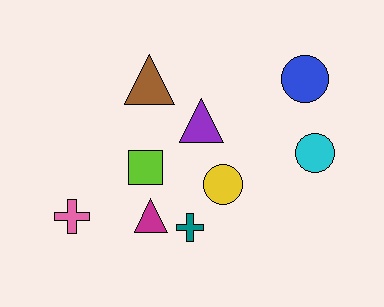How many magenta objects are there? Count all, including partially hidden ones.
There is 1 magenta object.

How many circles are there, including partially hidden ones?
There are 3 circles.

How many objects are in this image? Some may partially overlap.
There are 9 objects.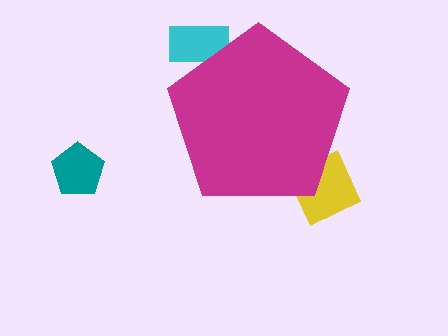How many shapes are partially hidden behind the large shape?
2 shapes are partially hidden.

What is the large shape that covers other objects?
A magenta pentagon.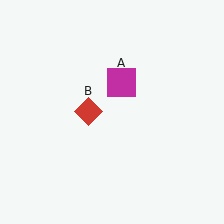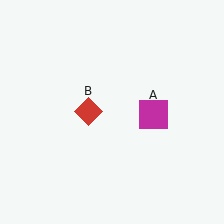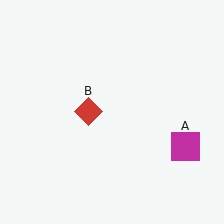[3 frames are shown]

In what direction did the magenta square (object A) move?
The magenta square (object A) moved down and to the right.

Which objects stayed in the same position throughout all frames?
Red diamond (object B) remained stationary.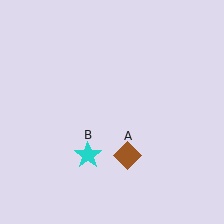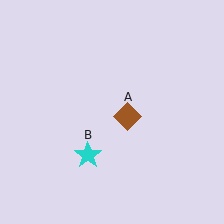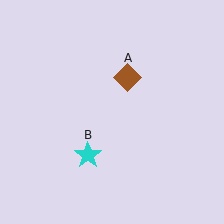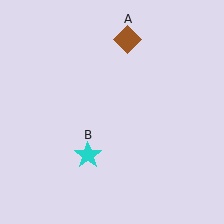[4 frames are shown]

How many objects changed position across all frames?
1 object changed position: brown diamond (object A).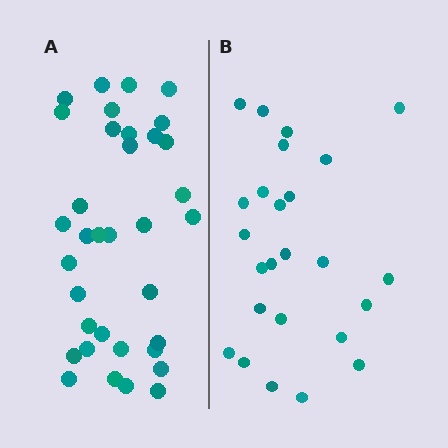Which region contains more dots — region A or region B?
Region A (the left region) has more dots.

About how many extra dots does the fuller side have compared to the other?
Region A has roughly 10 or so more dots than region B.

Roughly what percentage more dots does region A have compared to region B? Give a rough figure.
About 40% more.